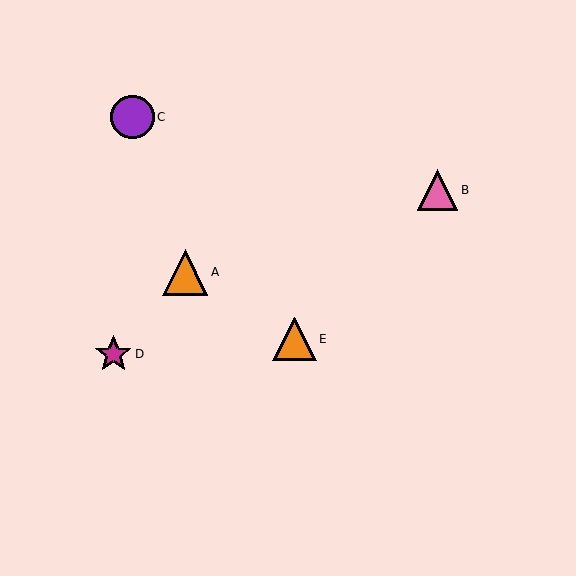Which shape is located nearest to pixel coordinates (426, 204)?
The pink triangle (labeled B) at (438, 190) is nearest to that location.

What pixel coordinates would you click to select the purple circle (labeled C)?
Click at (132, 117) to select the purple circle C.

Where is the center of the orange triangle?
The center of the orange triangle is at (185, 272).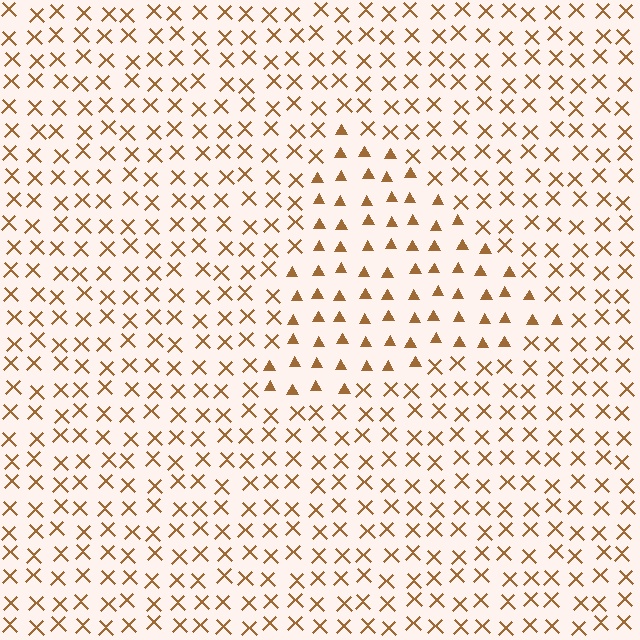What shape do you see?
I see a triangle.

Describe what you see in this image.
The image is filled with small brown elements arranged in a uniform grid. A triangle-shaped region contains triangles, while the surrounding area contains X marks. The boundary is defined purely by the change in element shape.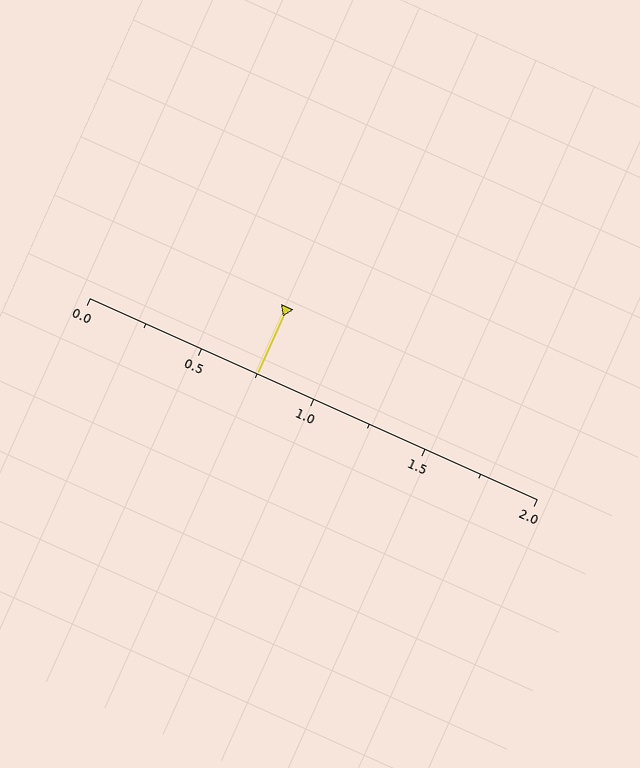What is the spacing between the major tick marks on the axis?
The major ticks are spaced 0.5 apart.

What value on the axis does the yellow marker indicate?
The marker indicates approximately 0.75.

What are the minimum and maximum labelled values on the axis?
The axis runs from 0.0 to 2.0.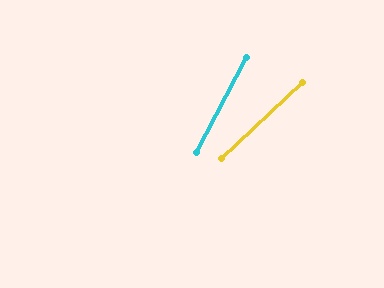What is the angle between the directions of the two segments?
Approximately 19 degrees.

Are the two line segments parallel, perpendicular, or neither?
Neither parallel nor perpendicular — they differ by about 19°.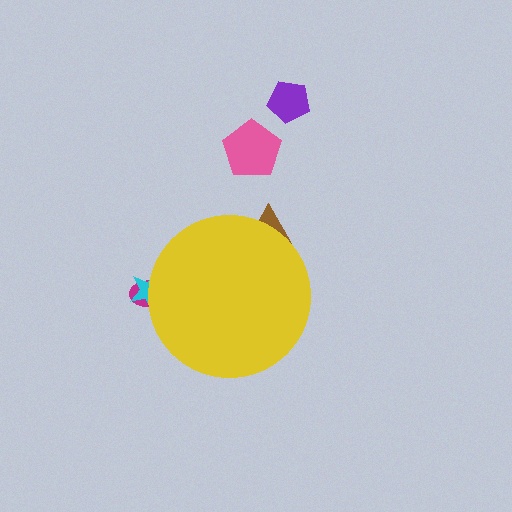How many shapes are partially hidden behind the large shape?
3 shapes are partially hidden.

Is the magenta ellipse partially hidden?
Yes, the magenta ellipse is partially hidden behind the yellow circle.